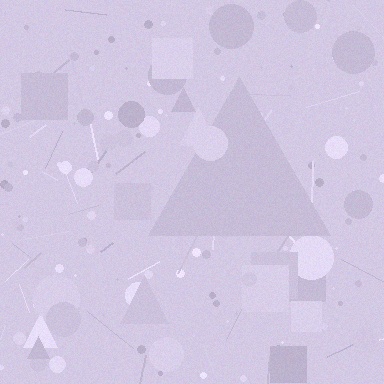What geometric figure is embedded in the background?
A triangle is embedded in the background.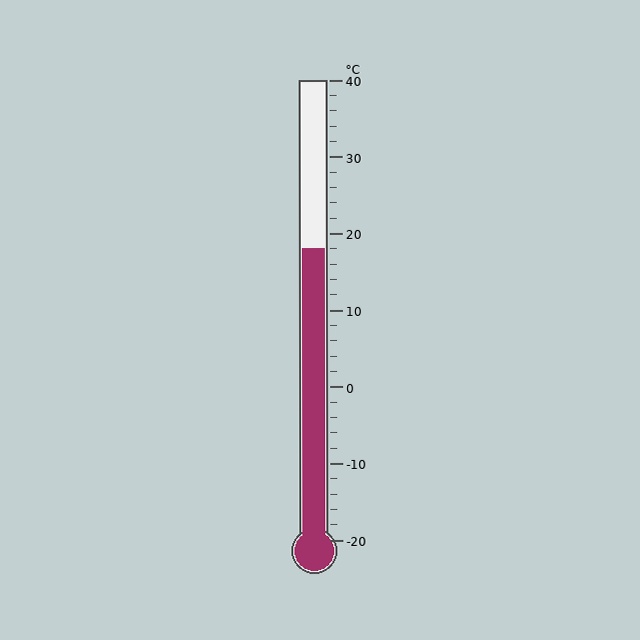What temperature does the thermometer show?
The thermometer shows approximately 18°C.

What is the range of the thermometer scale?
The thermometer scale ranges from -20°C to 40°C.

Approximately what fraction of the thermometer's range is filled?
The thermometer is filled to approximately 65% of its range.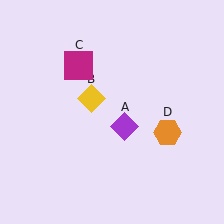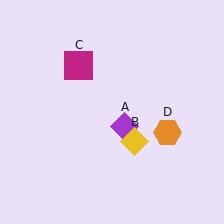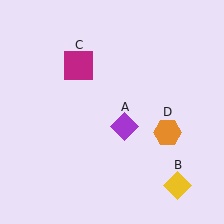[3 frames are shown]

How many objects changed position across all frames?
1 object changed position: yellow diamond (object B).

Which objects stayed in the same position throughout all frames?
Purple diamond (object A) and magenta square (object C) and orange hexagon (object D) remained stationary.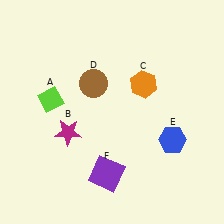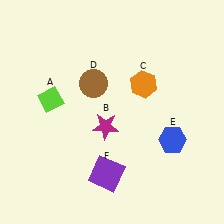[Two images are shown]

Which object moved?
The magenta star (B) moved right.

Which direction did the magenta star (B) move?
The magenta star (B) moved right.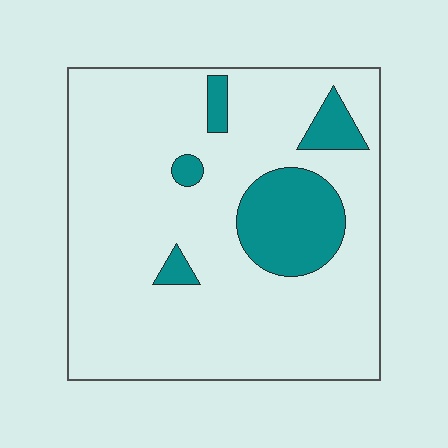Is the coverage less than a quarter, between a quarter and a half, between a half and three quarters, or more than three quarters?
Less than a quarter.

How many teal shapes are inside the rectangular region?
5.